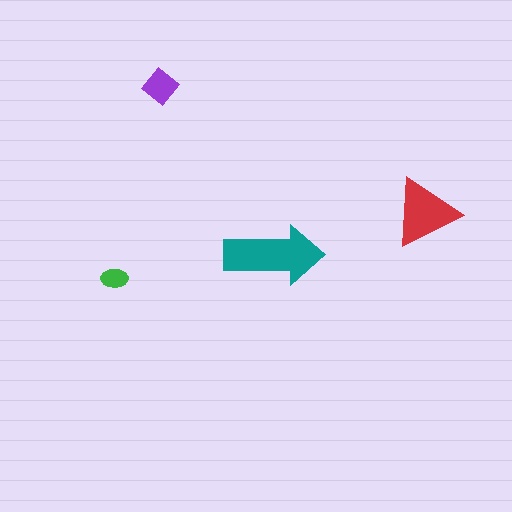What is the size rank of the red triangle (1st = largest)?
2nd.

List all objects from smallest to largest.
The green ellipse, the purple diamond, the red triangle, the teal arrow.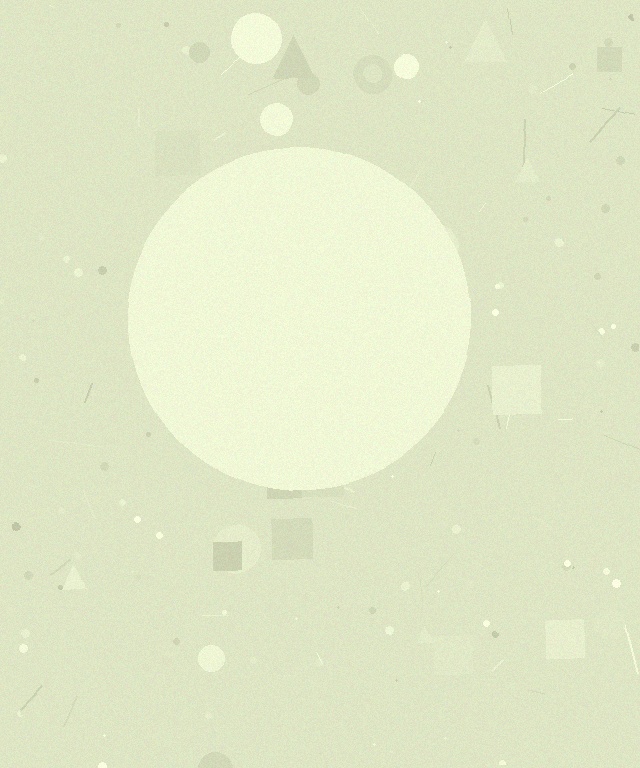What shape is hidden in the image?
A circle is hidden in the image.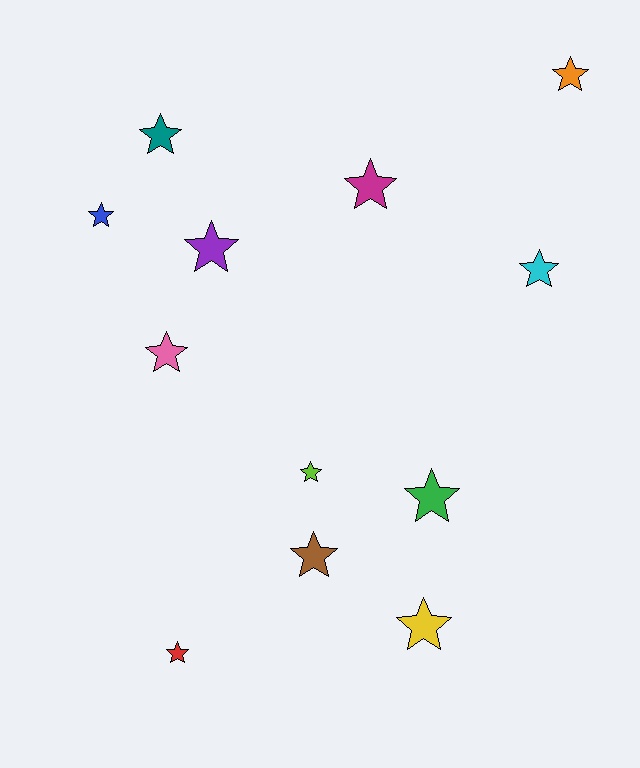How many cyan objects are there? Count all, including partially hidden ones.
There is 1 cyan object.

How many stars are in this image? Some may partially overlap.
There are 12 stars.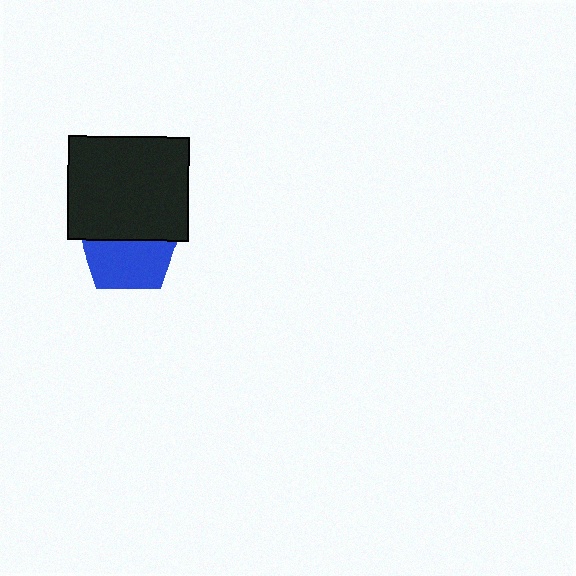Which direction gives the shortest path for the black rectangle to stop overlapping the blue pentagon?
Moving up gives the shortest separation.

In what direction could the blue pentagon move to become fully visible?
The blue pentagon could move down. That would shift it out from behind the black rectangle entirely.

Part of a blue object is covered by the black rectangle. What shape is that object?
It is a pentagon.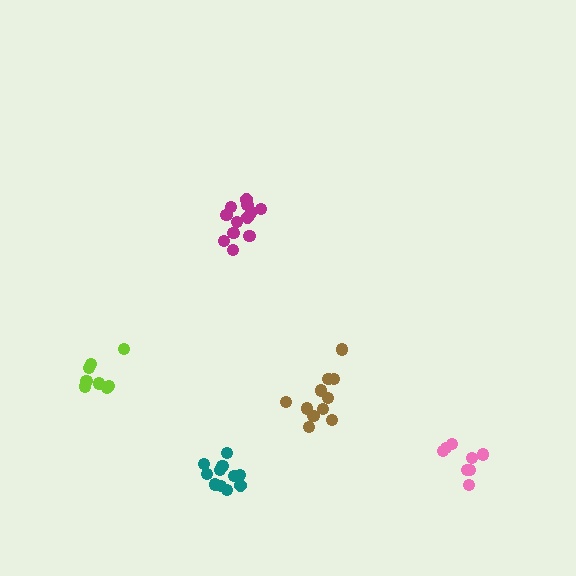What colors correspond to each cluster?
The clusters are colored: pink, magenta, lime, brown, teal.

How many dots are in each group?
Group 1: 8 dots, Group 2: 12 dots, Group 3: 8 dots, Group 4: 11 dots, Group 5: 11 dots (50 total).